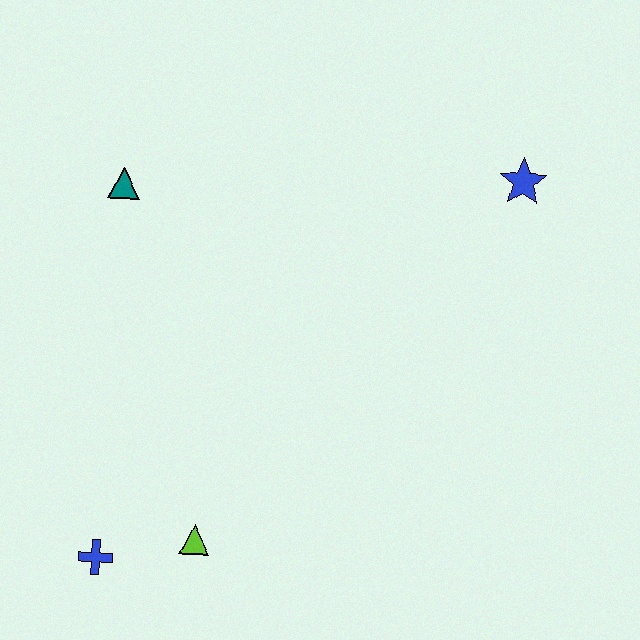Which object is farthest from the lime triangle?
The blue star is farthest from the lime triangle.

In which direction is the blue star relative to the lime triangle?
The blue star is above the lime triangle.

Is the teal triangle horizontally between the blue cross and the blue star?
Yes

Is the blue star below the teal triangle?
No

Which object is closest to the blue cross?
The lime triangle is closest to the blue cross.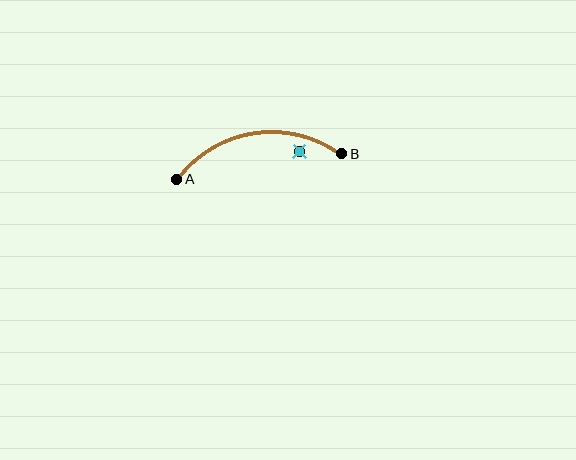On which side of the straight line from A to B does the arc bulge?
The arc bulges above the straight line connecting A and B.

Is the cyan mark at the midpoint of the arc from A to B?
No — the cyan mark does not lie on the arc at all. It sits slightly inside the curve.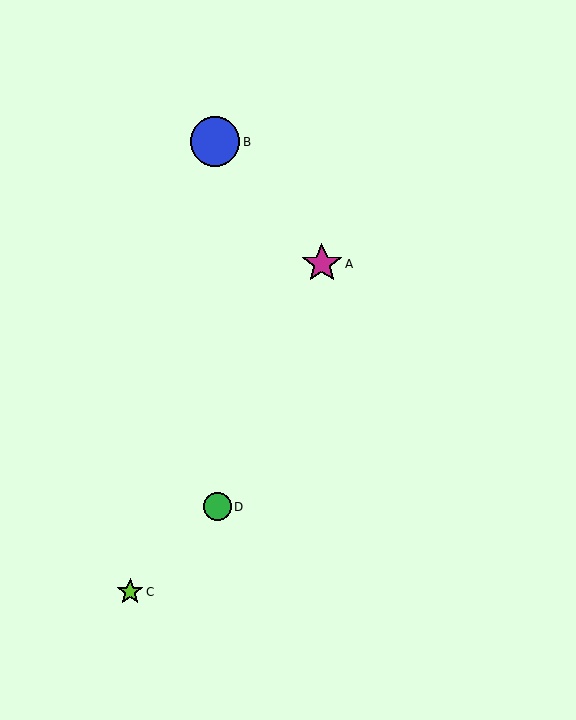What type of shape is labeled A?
Shape A is a magenta star.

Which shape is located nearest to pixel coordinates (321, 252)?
The magenta star (labeled A) at (322, 264) is nearest to that location.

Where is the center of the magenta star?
The center of the magenta star is at (322, 264).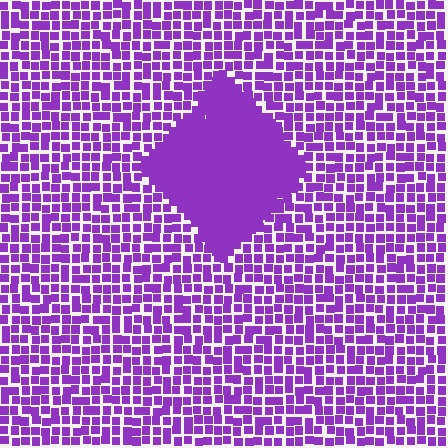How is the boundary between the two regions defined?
The boundary is defined by a change in element density (approximately 2.0x ratio). All elements are the same color, size, and shape.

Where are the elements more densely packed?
The elements are more densely packed inside the diamond boundary.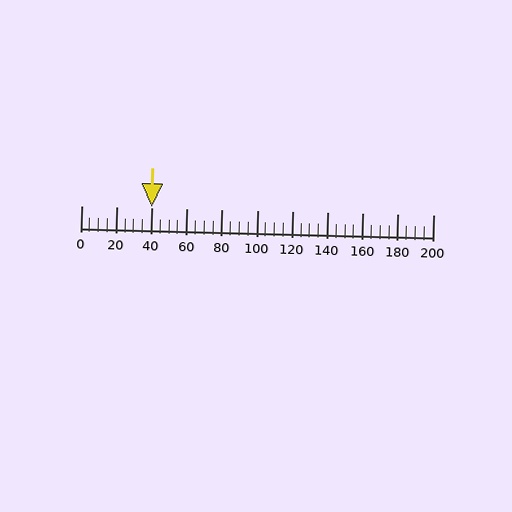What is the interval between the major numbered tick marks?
The major tick marks are spaced 20 units apart.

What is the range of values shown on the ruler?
The ruler shows values from 0 to 200.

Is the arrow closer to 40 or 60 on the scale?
The arrow is closer to 40.